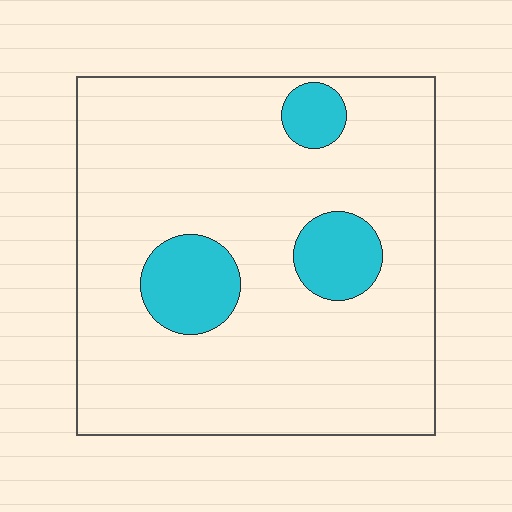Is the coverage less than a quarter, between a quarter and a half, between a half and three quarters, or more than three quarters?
Less than a quarter.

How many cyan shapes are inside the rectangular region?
3.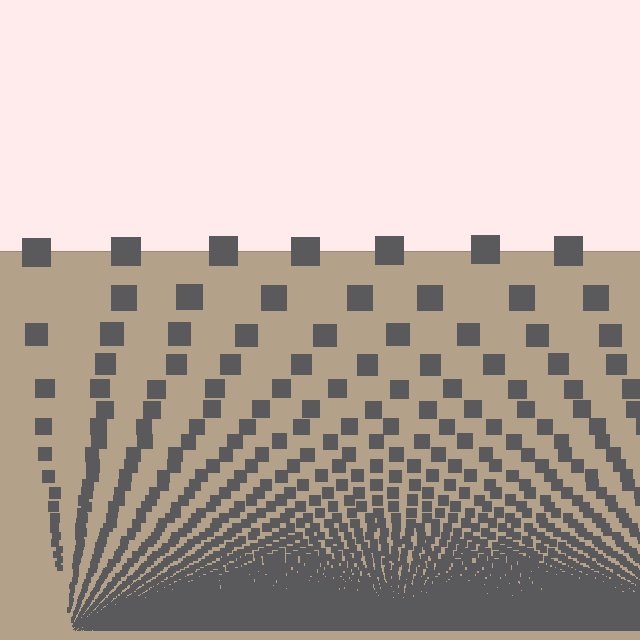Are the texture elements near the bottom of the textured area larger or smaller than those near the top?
Smaller. The gradient is inverted — elements near the bottom are smaller and denser.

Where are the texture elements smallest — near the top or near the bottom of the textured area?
Near the bottom.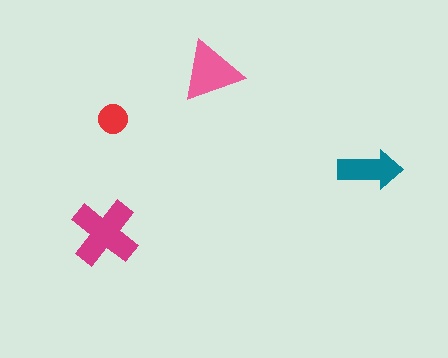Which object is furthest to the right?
The teal arrow is rightmost.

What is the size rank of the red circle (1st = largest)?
4th.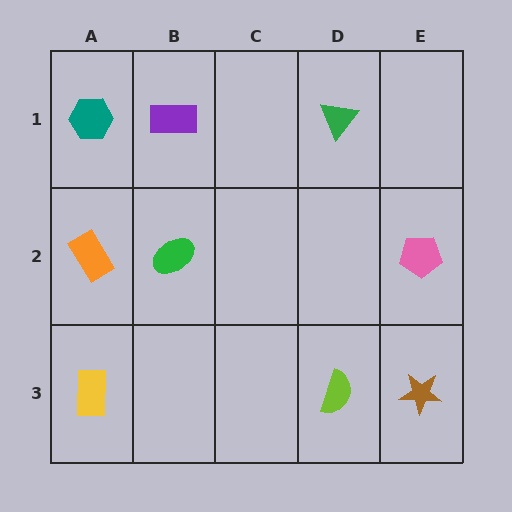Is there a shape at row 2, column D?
No, that cell is empty.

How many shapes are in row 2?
3 shapes.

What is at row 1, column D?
A green triangle.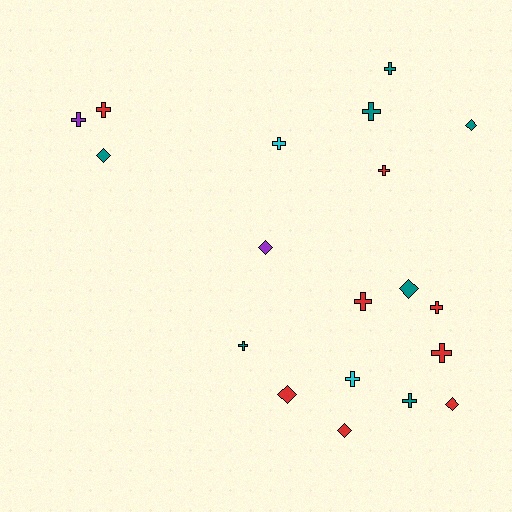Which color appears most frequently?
Red, with 8 objects.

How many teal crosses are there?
There are 4 teal crosses.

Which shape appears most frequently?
Cross, with 12 objects.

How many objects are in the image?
There are 19 objects.